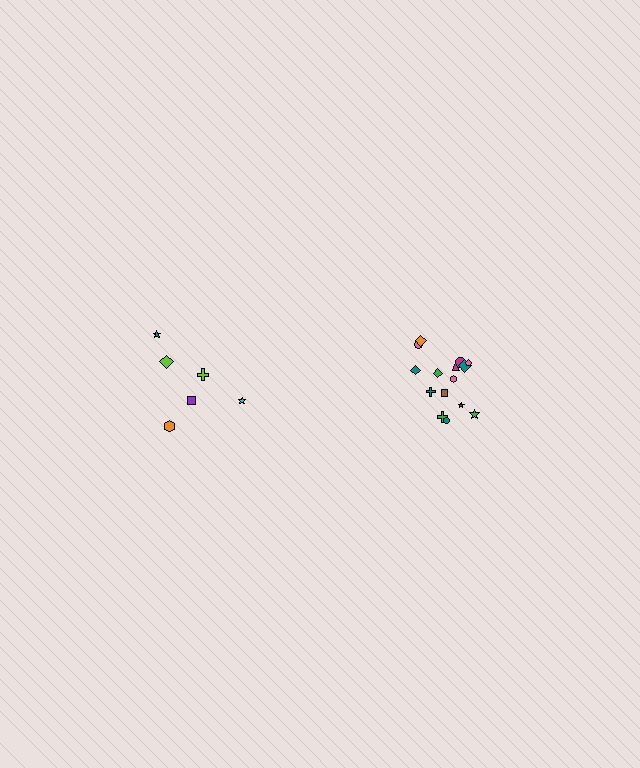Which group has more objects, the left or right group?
The right group.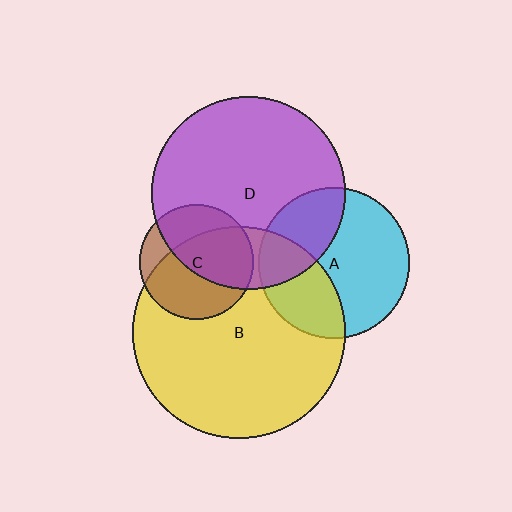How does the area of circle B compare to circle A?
Approximately 2.0 times.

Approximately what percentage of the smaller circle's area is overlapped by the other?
Approximately 55%.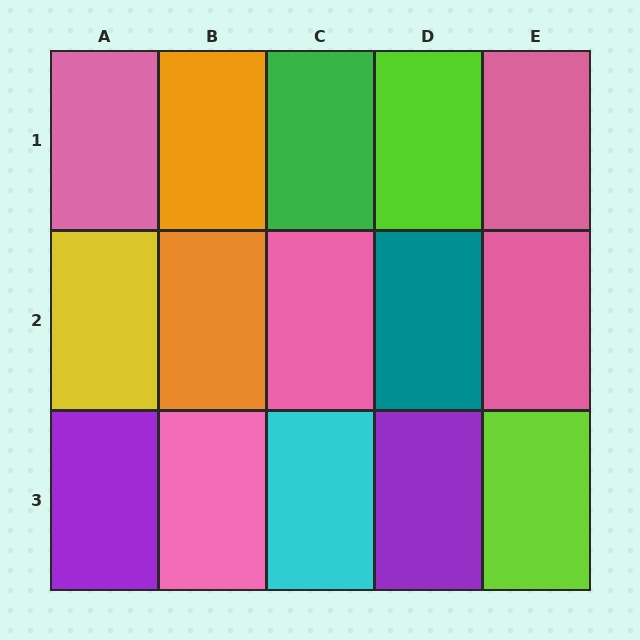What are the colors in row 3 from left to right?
Purple, pink, cyan, purple, lime.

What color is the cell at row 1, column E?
Pink.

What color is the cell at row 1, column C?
Green.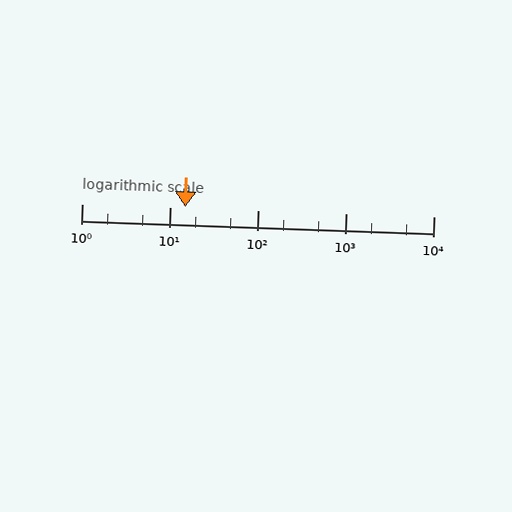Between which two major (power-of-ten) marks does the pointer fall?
The pointer is between 10 and 100.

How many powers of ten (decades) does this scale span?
The scale spans 4 decades, from 1 to 10000.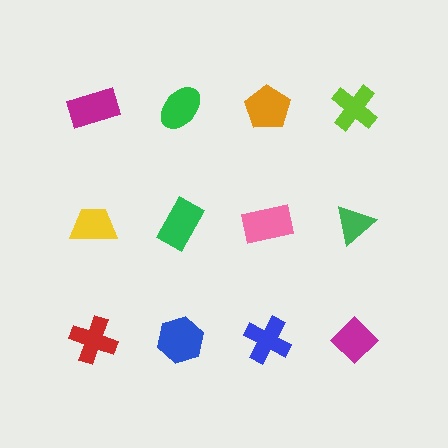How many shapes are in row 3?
4 shapes.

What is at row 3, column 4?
A magenta diamond.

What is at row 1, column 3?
An orange pentagon.